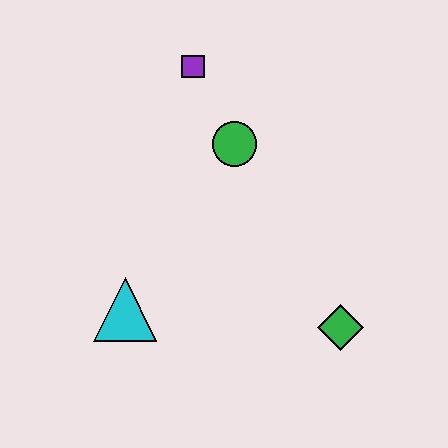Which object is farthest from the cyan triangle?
The purple square is farthest from the cyan triangle.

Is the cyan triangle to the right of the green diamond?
No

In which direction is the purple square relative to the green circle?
The purple square is above the green circle.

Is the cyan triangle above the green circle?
No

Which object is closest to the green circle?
The purple square is closest to the green circle.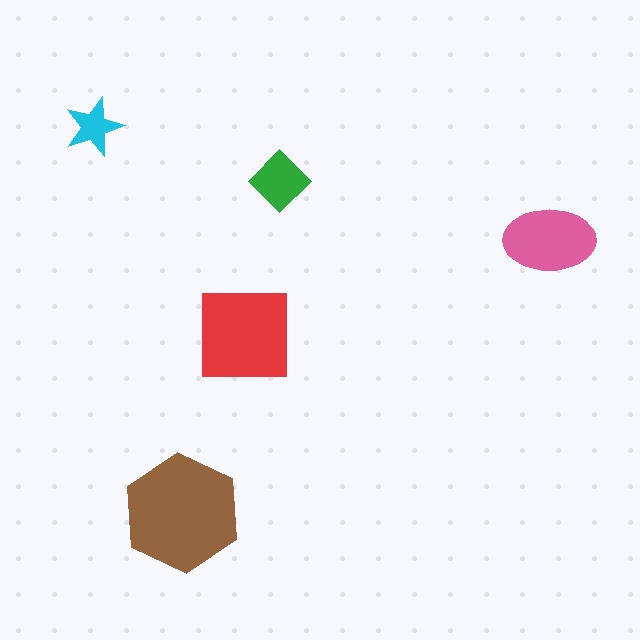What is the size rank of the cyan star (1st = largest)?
5th.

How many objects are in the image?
There are 5 objects in the image.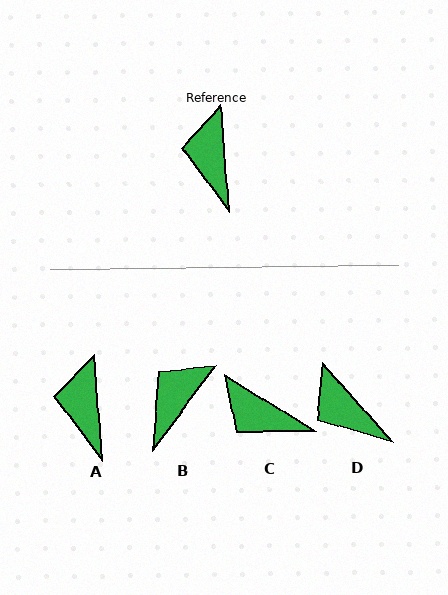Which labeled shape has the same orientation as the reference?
A.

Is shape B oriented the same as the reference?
No, it is off by about 41 degrees.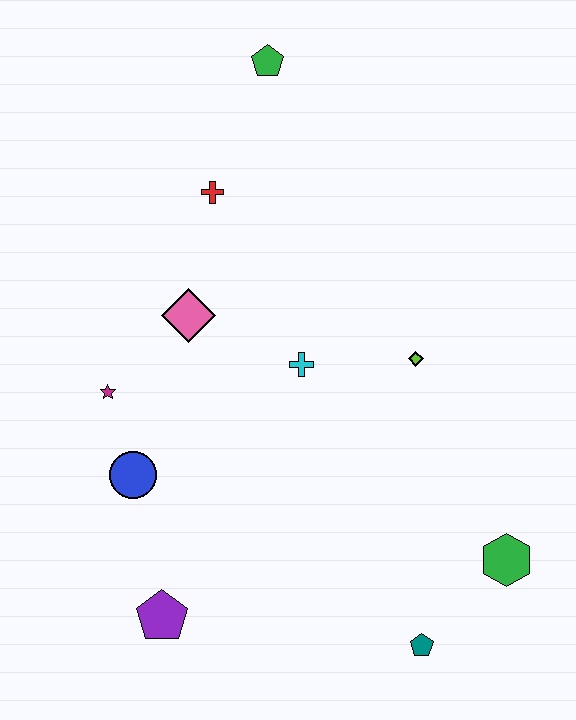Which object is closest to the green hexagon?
The teal pentagon is closest to the green hexagon.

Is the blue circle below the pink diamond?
Yes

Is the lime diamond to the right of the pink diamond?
Yes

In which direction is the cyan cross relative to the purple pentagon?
The cyan cross is above the purple pentagon.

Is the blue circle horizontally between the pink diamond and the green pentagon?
No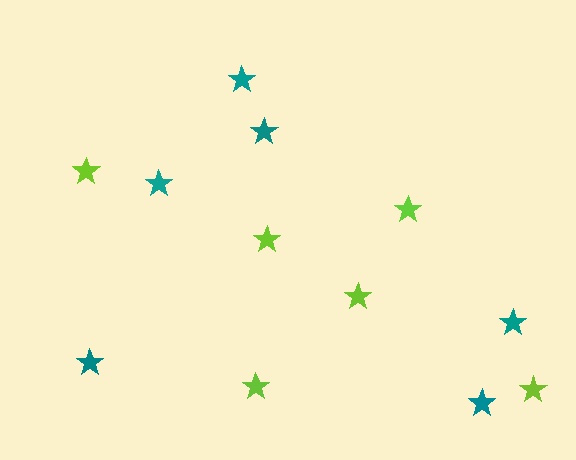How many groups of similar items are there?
There are 2 groups: one group of teal stars (6) and one group of lime stars (6).